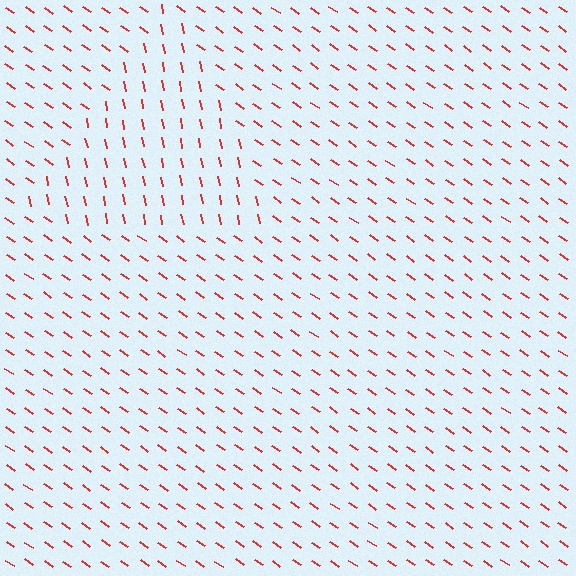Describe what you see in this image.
The image is filled with small red line segments. A triangle region in the image has lines oriented differently from the surrounding lines, creating a visible texture boundary.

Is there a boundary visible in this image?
Yes, there is a texture boundary formed by a change in line orientation.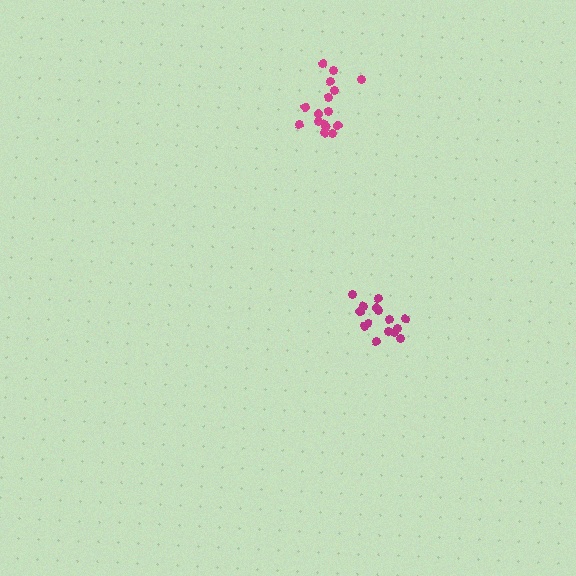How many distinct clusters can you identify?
There are 2 distinct clusters.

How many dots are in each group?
Group 1: 16 dots, Group 2: 15 dots (31 total).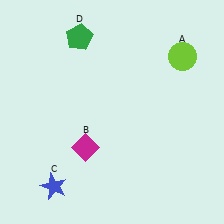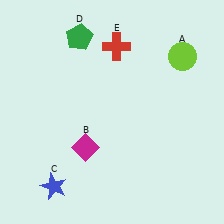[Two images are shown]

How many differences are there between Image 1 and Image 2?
There is 1 difference between the two images.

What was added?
A red cross (E) was added in Image 2.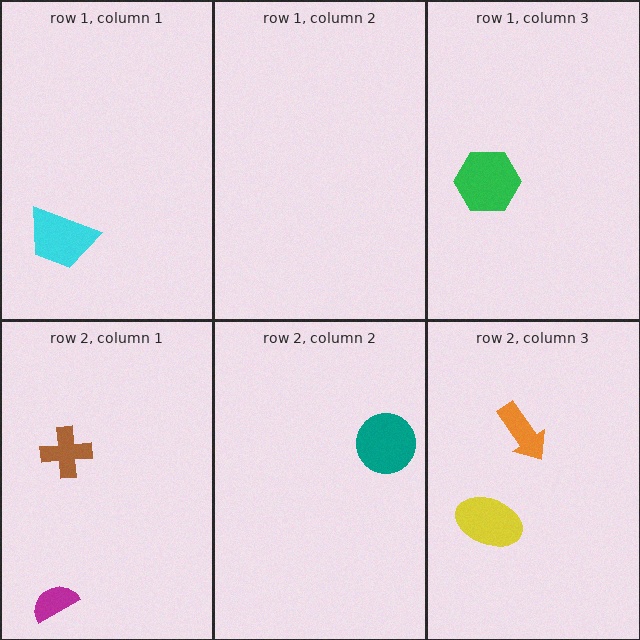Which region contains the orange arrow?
The row 2, column 3 region.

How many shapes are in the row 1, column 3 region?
1.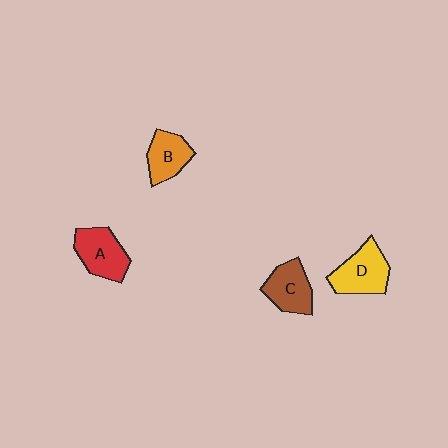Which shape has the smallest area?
Shape B (orange).